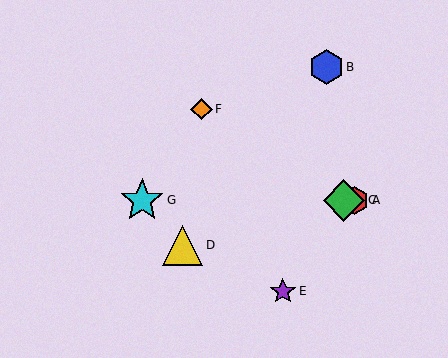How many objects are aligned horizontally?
3 objects (A, C, G) are aligned horizontally.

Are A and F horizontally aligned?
No, A is at y≈200 and F is at y≈109.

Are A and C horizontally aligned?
Yes, both are at y≈200.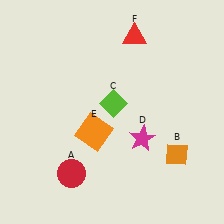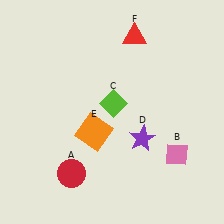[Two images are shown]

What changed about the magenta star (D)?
In Image 1, D is magenta. In Image 2, it changed to purple.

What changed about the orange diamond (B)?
In Image 1, B is orange. In Image 2, it changed to pink.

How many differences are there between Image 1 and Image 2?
There are 2 differences between the two images.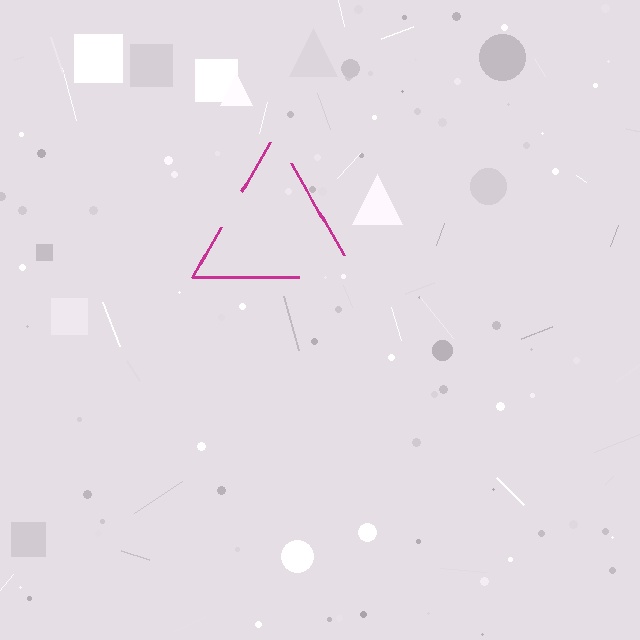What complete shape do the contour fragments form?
The contour fragments form a triangle.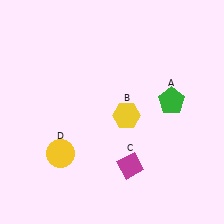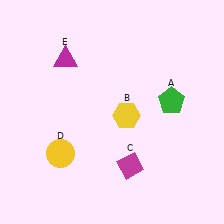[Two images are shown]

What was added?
A magenta triangle (E) was added in Image 2.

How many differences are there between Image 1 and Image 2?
There is 1 difference between the two images.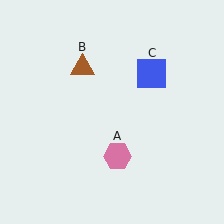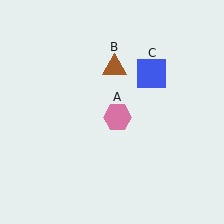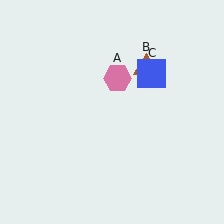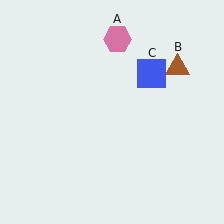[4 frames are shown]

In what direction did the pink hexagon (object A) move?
The pink hexagon (object A) moved up.